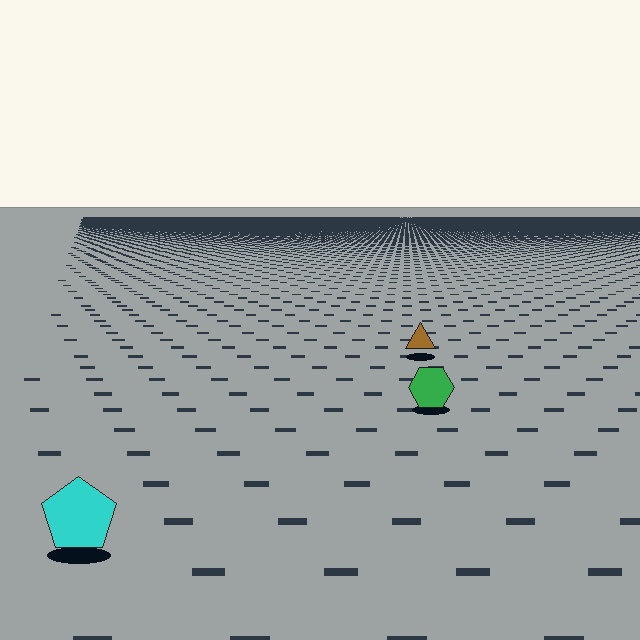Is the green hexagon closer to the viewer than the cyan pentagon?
No. The cyan pentagon is closer — you can tell from the texture gradient: the ground texture is coarser near it.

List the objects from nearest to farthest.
From nearest to farthest: the cyan pentagon, the green hexagon, the brown triangle.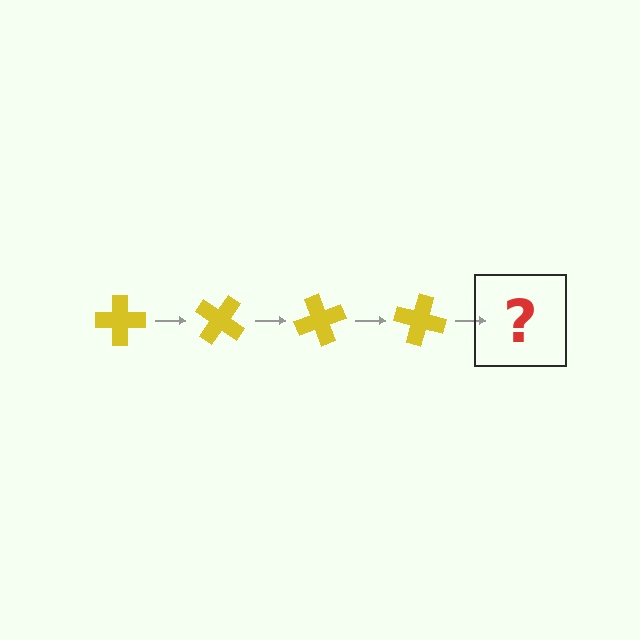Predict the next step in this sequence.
The next step is a yellow cross rotated 140 degrees.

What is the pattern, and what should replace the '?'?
The pattern is that the cross rotates 35 degrees each step. The '?' should be a yellow cross rotated 140 degrees.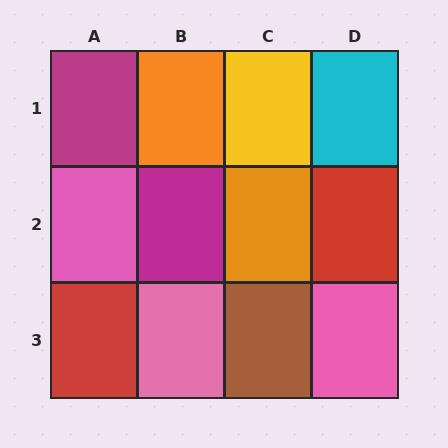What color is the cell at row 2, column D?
Red.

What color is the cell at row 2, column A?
Pink.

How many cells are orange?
2 cells are orange.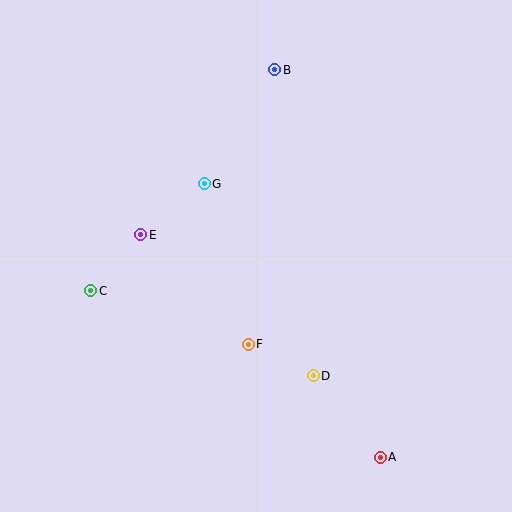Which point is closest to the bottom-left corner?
Point C is closest to the bottom-left corner.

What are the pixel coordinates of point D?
Point D is at (313, 376).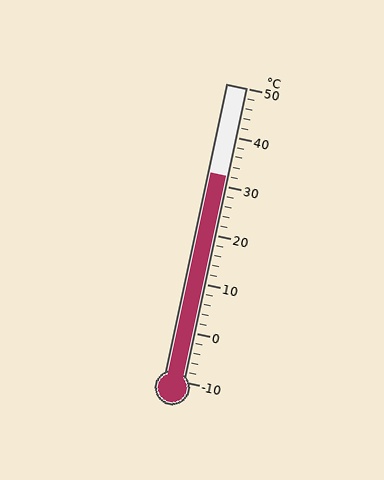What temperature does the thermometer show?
The thermometer shows approximately 32°C.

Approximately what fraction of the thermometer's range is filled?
The thermometer is filled to approximately 70% of its range.